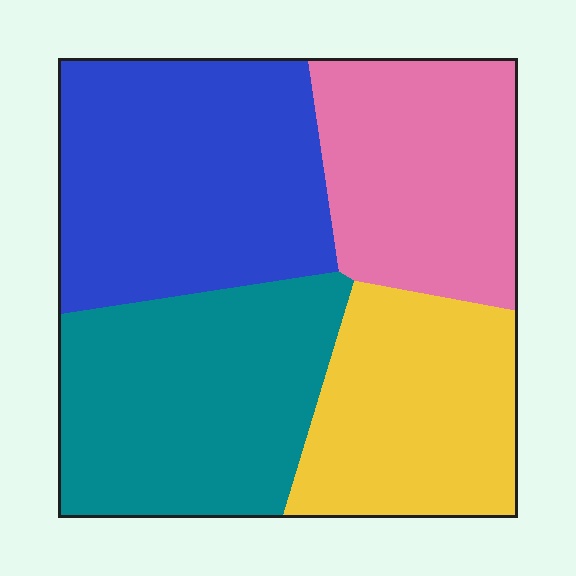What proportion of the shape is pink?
Pink covers 22% of the shape.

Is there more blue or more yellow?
Blue.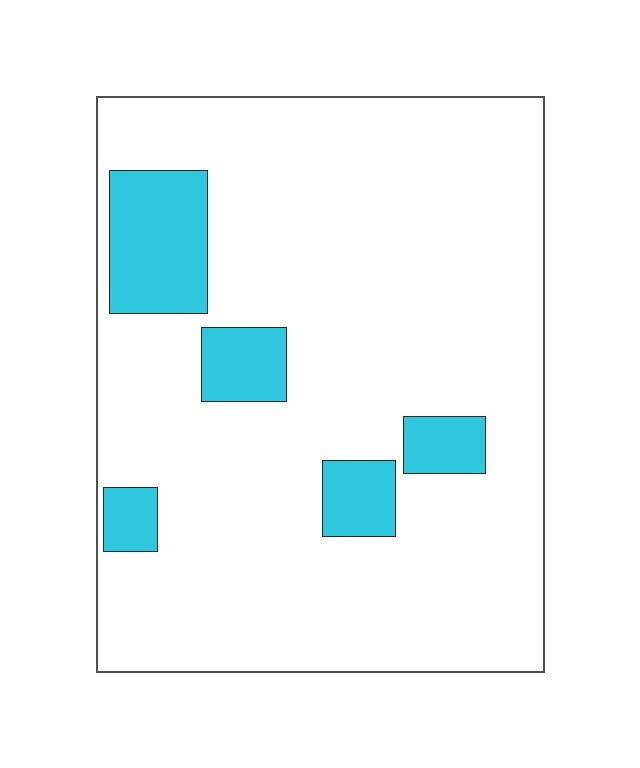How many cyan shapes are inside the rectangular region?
5.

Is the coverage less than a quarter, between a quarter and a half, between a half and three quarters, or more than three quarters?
Less than a quarter.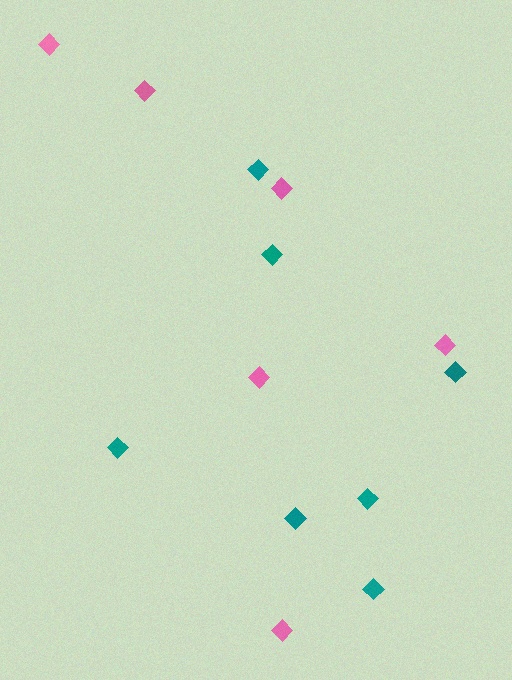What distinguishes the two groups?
There are 2 groups: one group of teal diamonds (7) and one group of pink diamonds (6).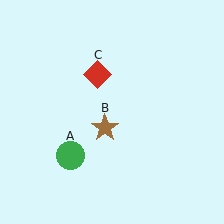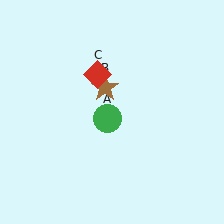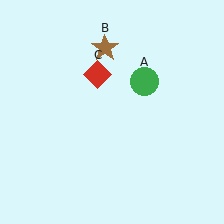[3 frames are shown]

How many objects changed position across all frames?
2 objects changed position: green circle (object A), brown star (object B).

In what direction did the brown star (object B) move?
The brown star (object B) moved up.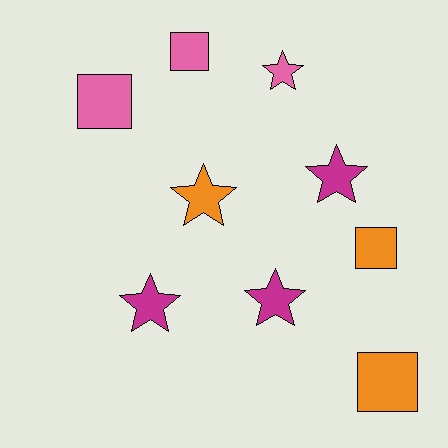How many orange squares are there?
There are 2 orange squares.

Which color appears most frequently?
Pink, with 3 objects.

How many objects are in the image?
There are 9 objects.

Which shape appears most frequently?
Star, with 5 objects.